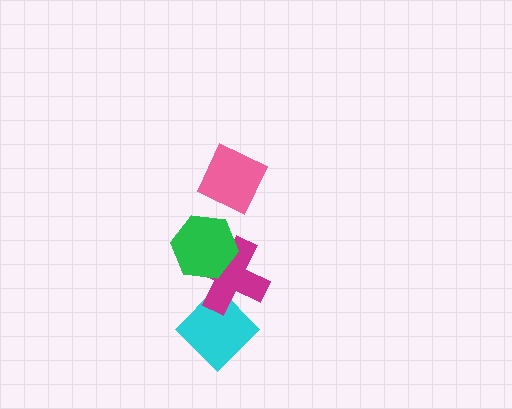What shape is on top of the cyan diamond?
The magenta cross is on top of the cyan diamond.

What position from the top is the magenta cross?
The magenta cross is 3rd from the top.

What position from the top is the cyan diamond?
The cyan diamond is 4th from the top.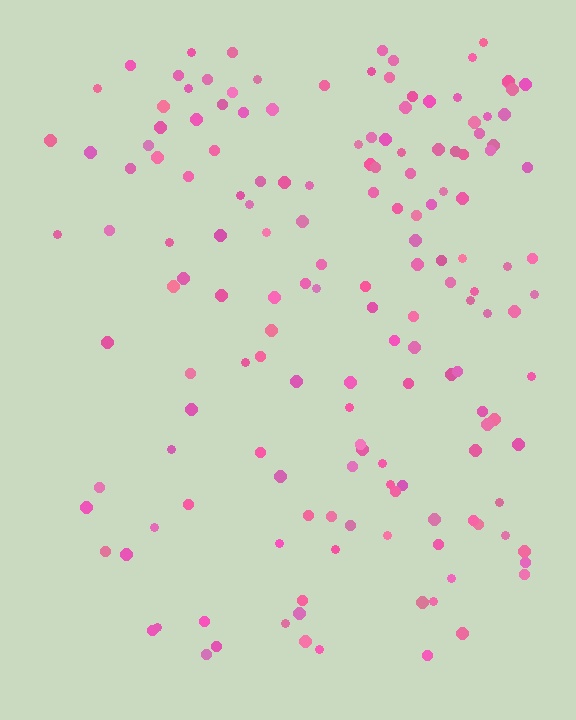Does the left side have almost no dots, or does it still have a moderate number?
Still a moderate number, just noticeably fewer than the right.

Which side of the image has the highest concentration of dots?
The right.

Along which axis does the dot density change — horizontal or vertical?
Horizontal.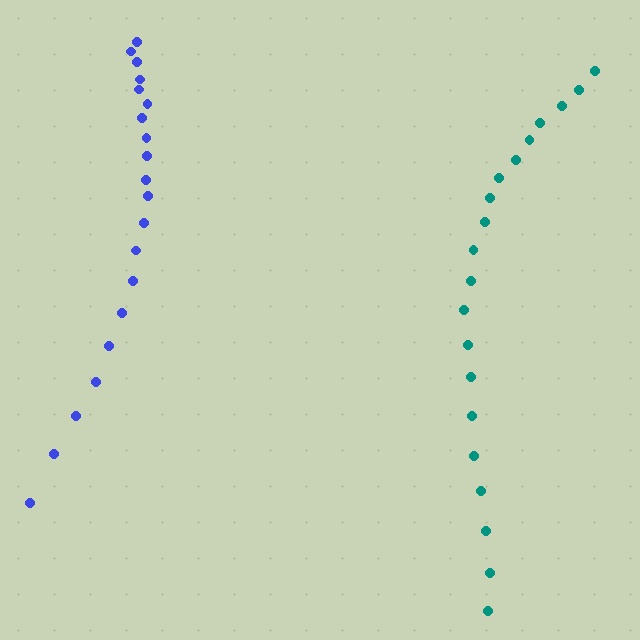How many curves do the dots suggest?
There are 2 distinct paths.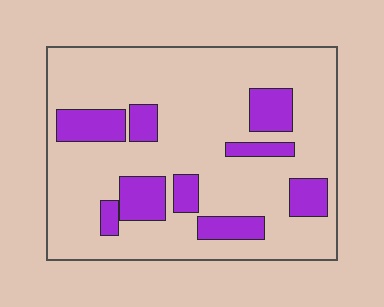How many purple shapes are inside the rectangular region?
9.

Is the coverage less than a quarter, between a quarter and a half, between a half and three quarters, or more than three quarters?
Less than a quarter.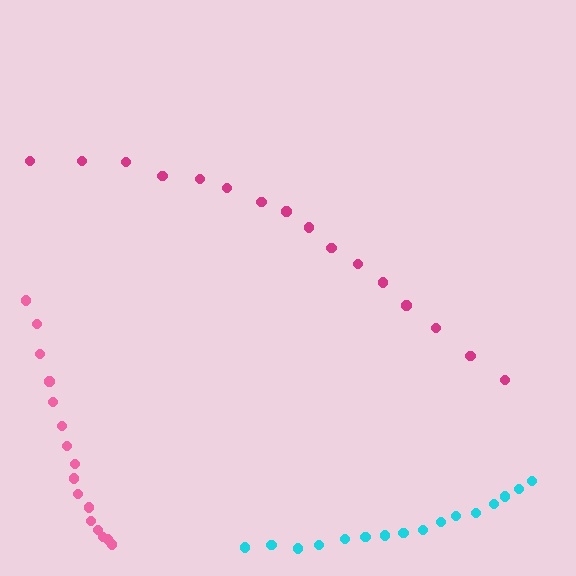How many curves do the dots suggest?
There are 3 distinct paths.